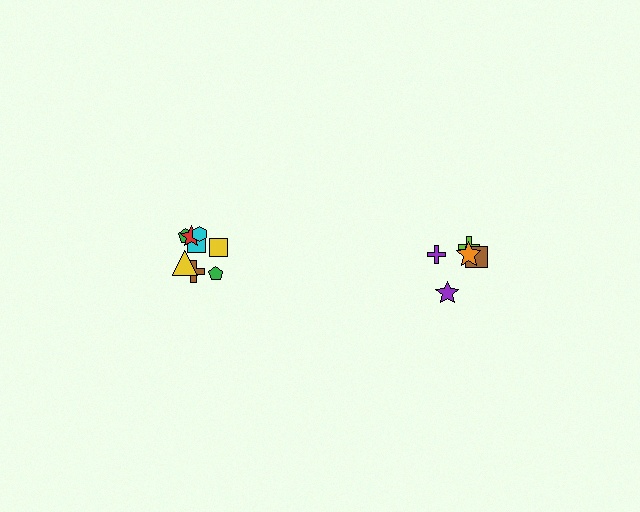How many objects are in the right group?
There are 5 objects.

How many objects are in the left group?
There are 8 objects.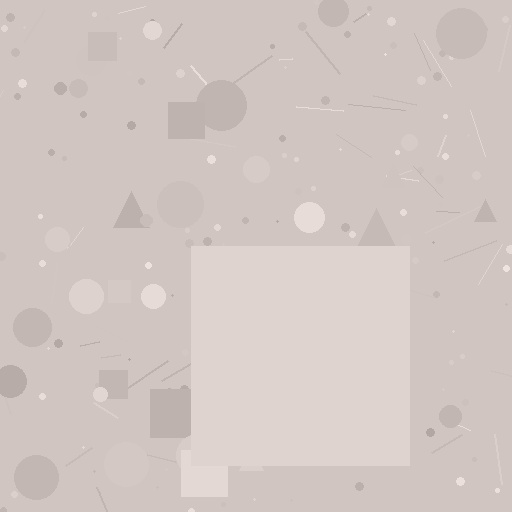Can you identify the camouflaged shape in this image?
The camouflaged shape is a square.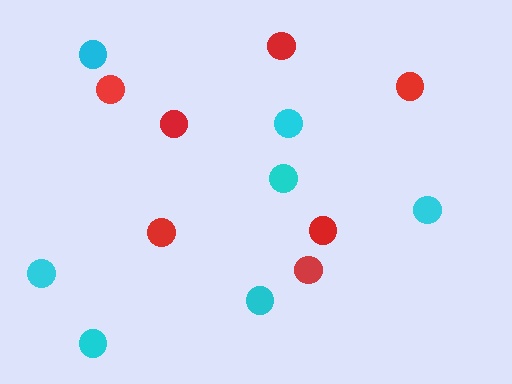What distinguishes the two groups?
There are 2 groups: one group of red circles (7) and one group of cyan circles (7).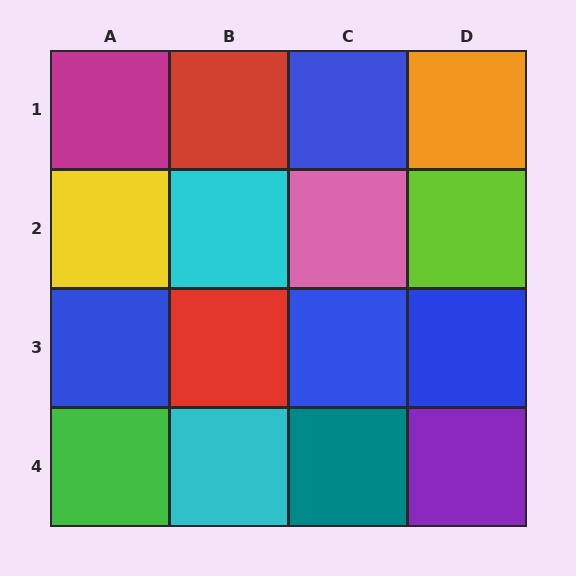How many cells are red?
2 cells are red.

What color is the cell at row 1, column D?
Orange.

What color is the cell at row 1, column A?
Magenta.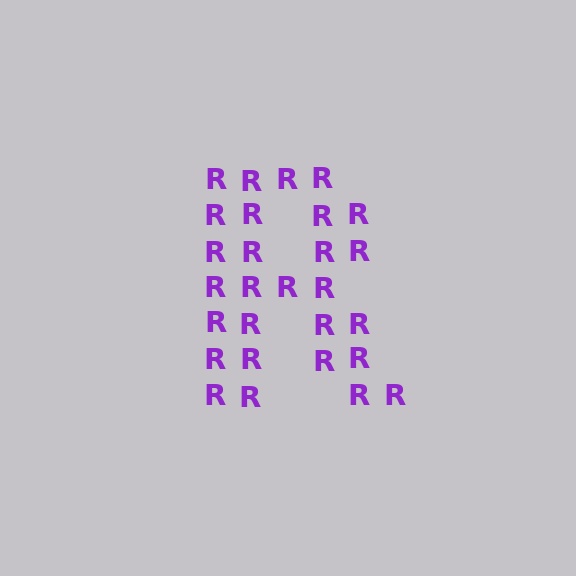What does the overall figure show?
The overall figure shows the letter R.